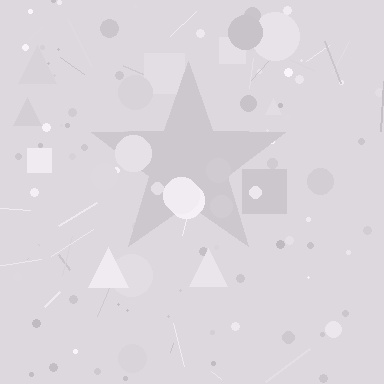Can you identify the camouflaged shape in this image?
The camouflaged shape is a star.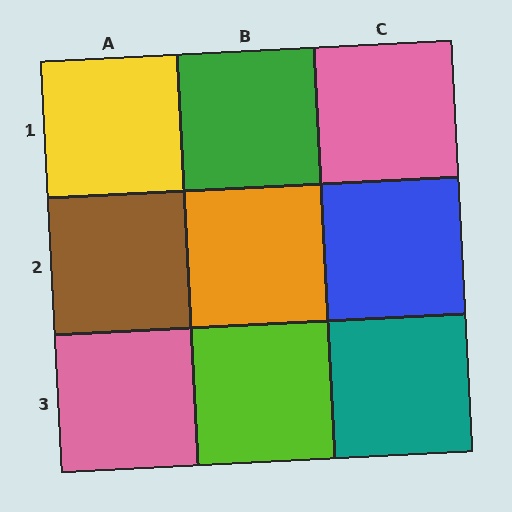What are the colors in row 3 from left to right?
Pink, lime, teal.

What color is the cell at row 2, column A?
Brown.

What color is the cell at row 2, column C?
Blue.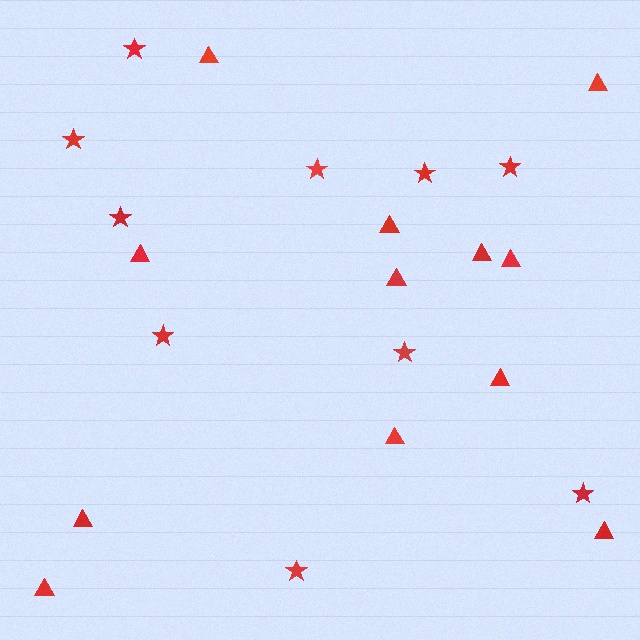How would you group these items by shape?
There are 2 groups: one group of stars (10) and one group of triangles (12).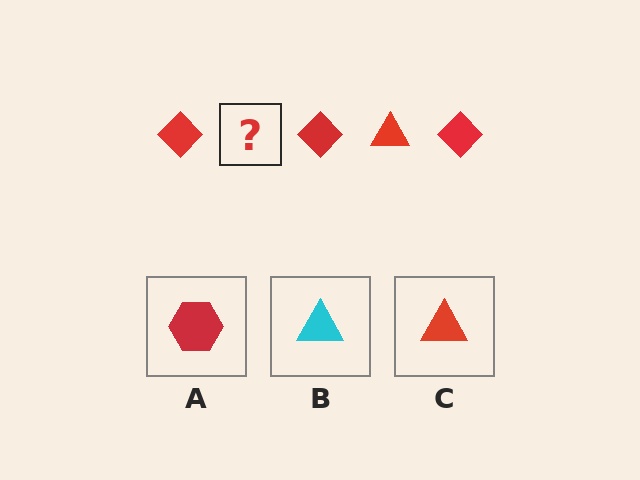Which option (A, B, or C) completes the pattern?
C.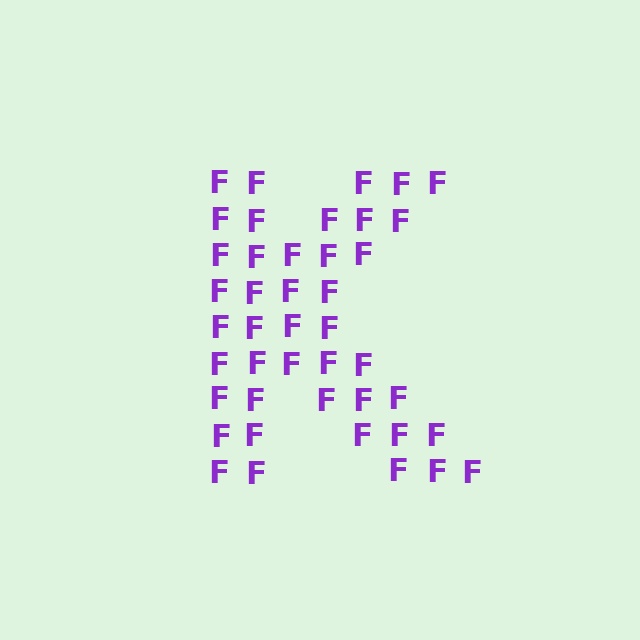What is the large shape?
The large shape is the letter K.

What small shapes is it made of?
It is made of small letter F's.